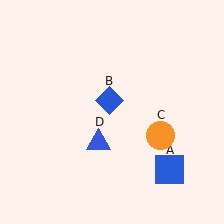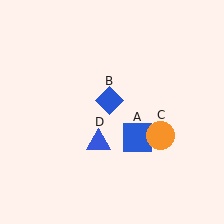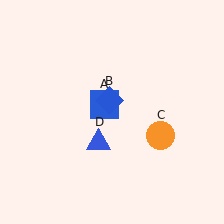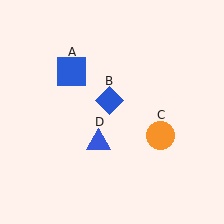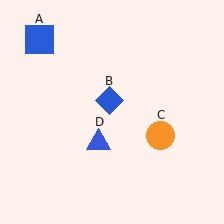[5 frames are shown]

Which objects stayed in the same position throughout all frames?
Blue diamond (object B) and orange circle (object C) and blue triangle (object D) remained stationary.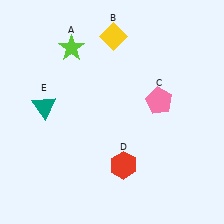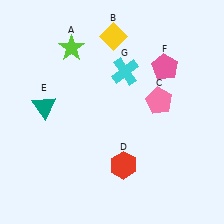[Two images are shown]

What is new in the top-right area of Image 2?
A pink pentagon (F) was added in the top-right area of Image 2.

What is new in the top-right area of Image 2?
A cyan cross (G) was added in the top-right area of Image 2.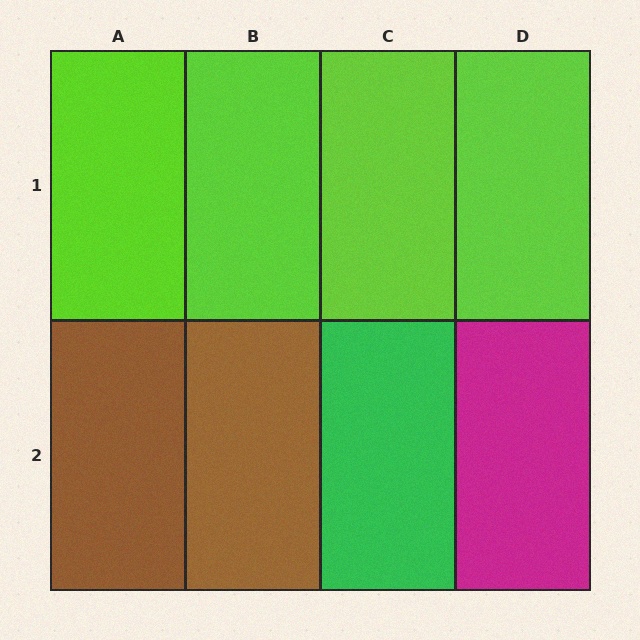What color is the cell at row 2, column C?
Green.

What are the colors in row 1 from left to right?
Lime, lime, lime, lime.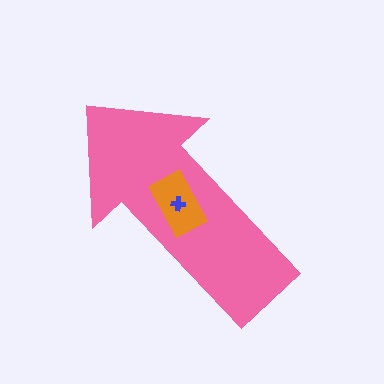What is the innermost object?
The blue cross.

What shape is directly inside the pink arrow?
The orange rectangle.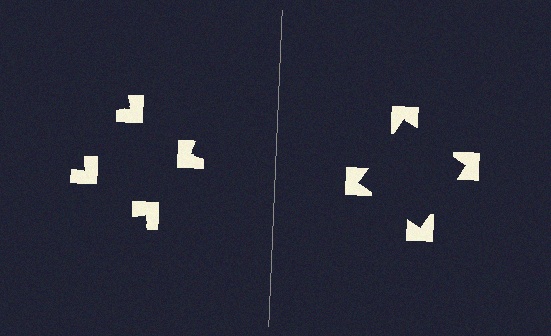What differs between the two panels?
The notched squares are positioned identically on both sides; only the wedge orientations differ. On the right they align to a square; on the left they are misaligned.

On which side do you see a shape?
An illusory square appears on the right side. On the left side the wedge cuts are rotated, so no coherent shape forms.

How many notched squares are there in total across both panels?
8 — 4 on each side.